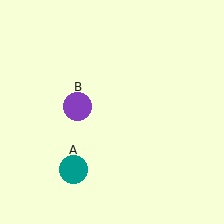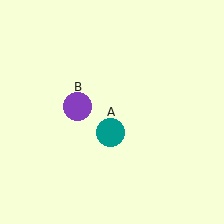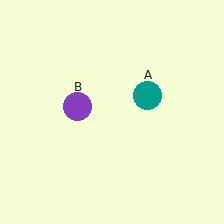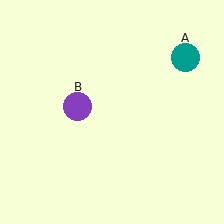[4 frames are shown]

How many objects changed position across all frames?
1 object changed position: teal circle (object A).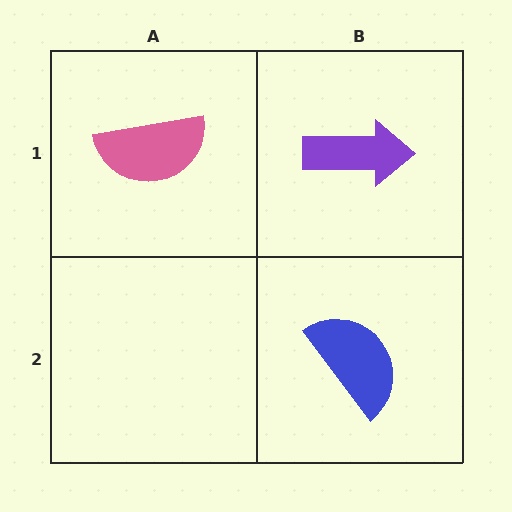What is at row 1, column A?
A pink semicircle.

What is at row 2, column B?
A blue semicircle.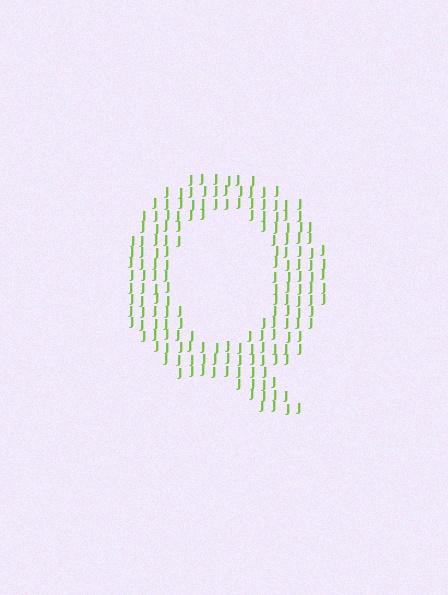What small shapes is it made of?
It is made of small letter J's.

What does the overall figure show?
The overall figure shows the letter Q.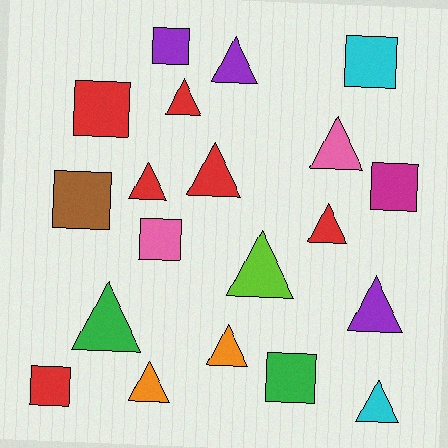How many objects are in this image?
There are 20 objects.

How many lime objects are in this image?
There is 1 lime object.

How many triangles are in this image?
There are 12 triangles.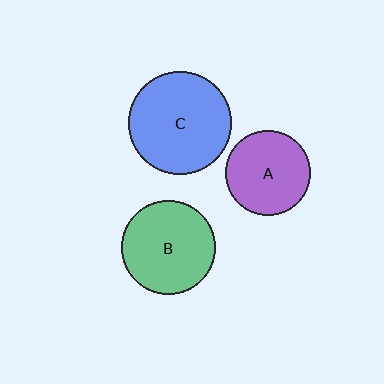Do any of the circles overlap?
No, none of the circles overlap.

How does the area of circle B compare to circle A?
Approximately 1.2 times.